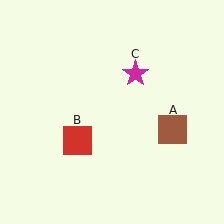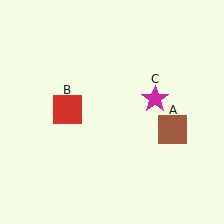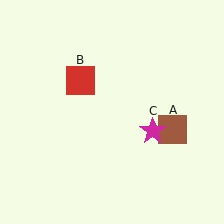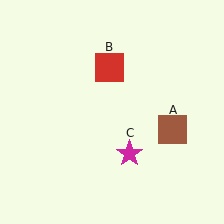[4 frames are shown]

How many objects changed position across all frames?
2 objects changed position: red square (object B), magenta star (object C).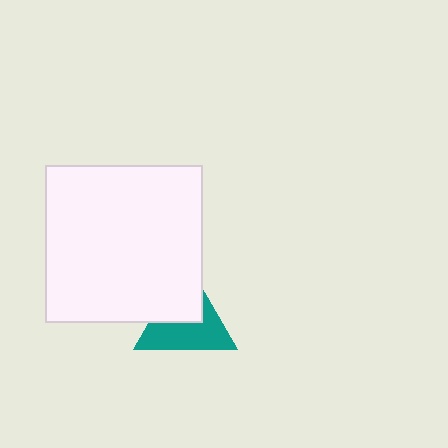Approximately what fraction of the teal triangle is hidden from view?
Roughly 44% of the teal triangle is hidden behind the white square.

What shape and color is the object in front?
The object in front is a white square.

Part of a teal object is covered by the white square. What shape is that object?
It is a triangle.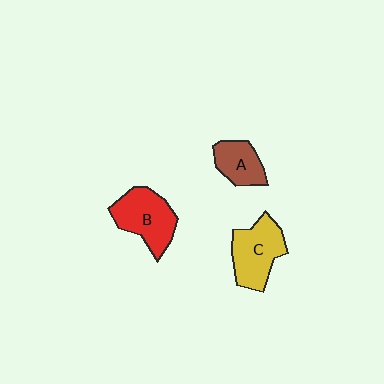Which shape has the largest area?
Shape B (red).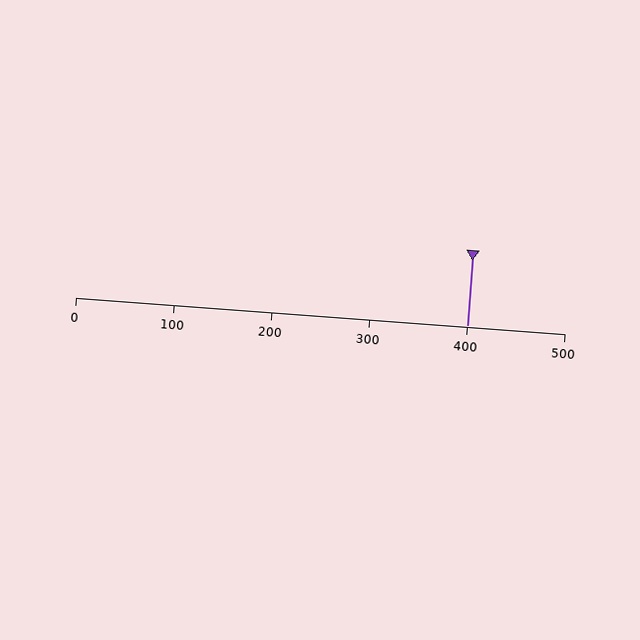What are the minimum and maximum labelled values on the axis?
The axis runs from 0 to 500.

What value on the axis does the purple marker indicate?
The marker indicates approximately 400.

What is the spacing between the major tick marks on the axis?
The major ticks are spaced 100 apart.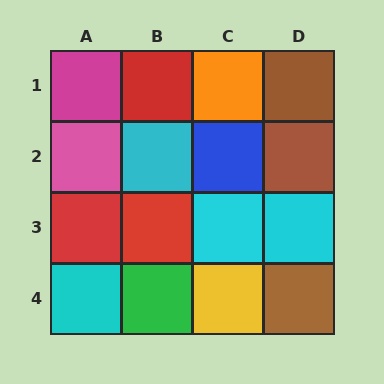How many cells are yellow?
1 cell is yellow.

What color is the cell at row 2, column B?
Cyan.